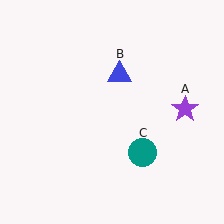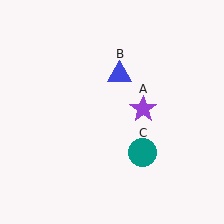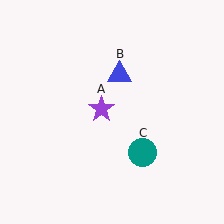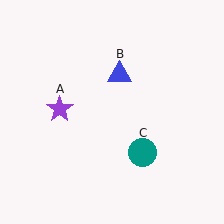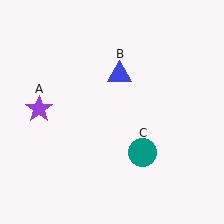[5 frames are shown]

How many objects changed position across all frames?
1 object changed position: purple star (object A).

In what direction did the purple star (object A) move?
The purple star (object A) moved left.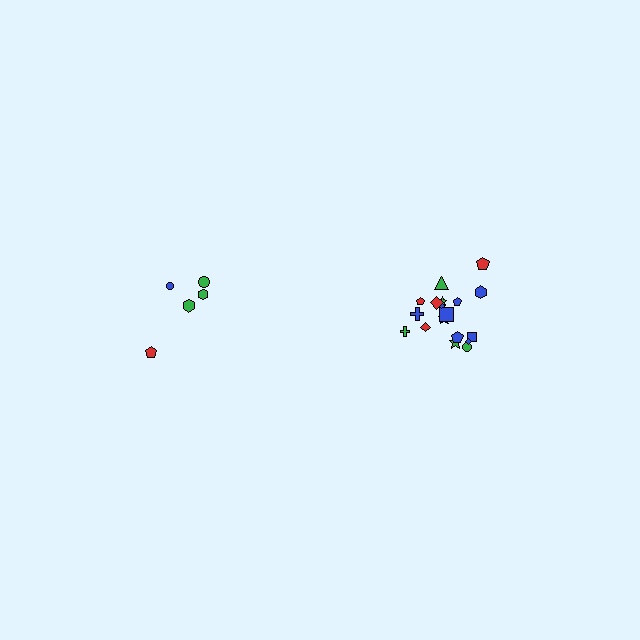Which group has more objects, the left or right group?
The right group.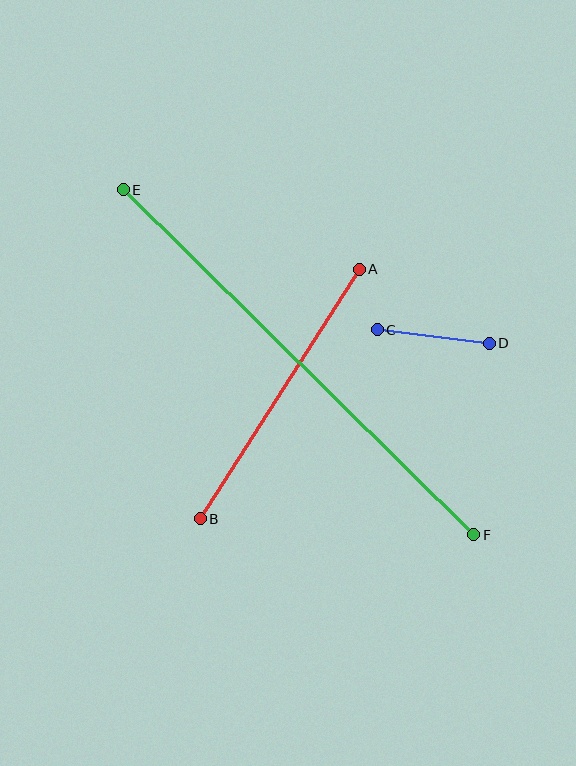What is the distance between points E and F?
The distance is approximately 492 pixels.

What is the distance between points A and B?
The distance is approximately 296 pixels.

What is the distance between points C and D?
The distance is approximately 113 pixels.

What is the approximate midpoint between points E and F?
The midpoint is at approximately (298, 362) pixels.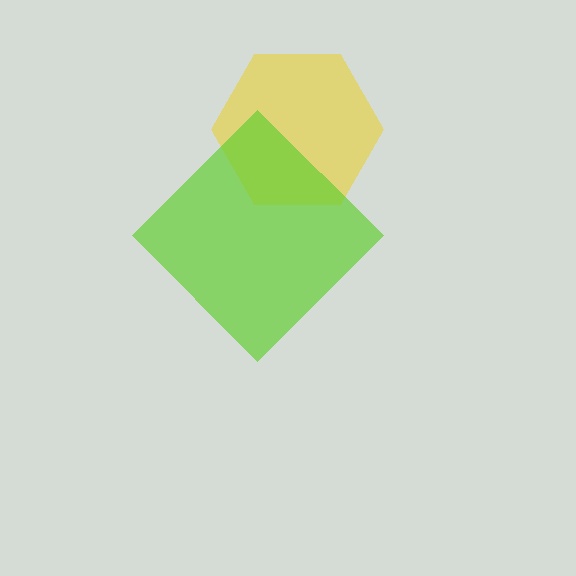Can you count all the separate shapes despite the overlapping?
Yes, there are 2 separate shapes.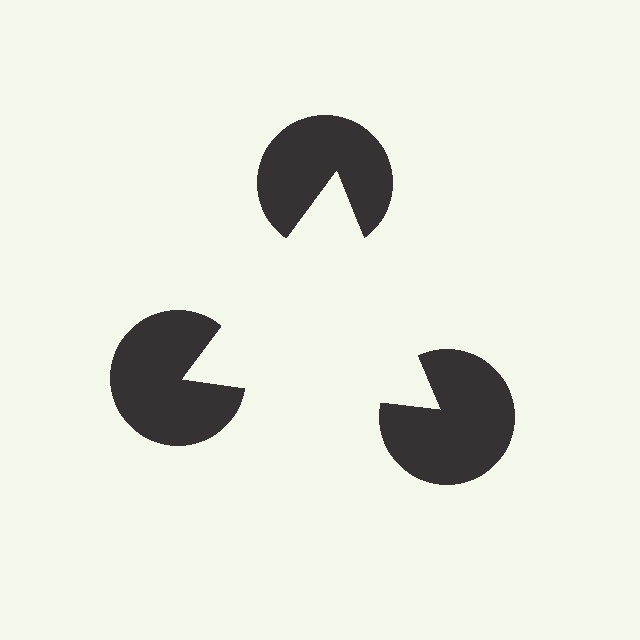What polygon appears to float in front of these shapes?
An illusory triangle — its edges are inferred from the aligned wedge cuts in the pac-man discs, not physically drawn.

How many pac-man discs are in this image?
There are 3 — one at each vertex of the illusory triangle.